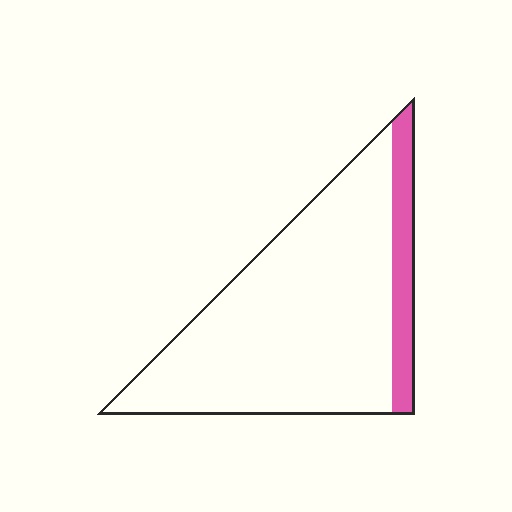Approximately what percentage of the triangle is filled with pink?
Approximately 15%.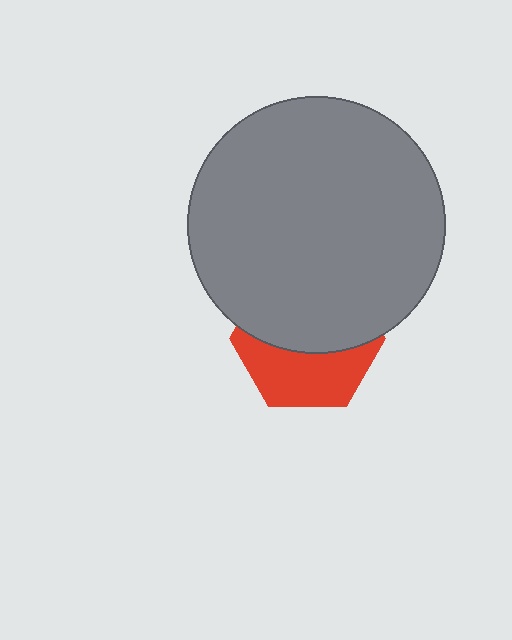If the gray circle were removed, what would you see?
You would see the complete red hexagon.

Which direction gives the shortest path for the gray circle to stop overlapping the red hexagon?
Moving up gives the shortest separation.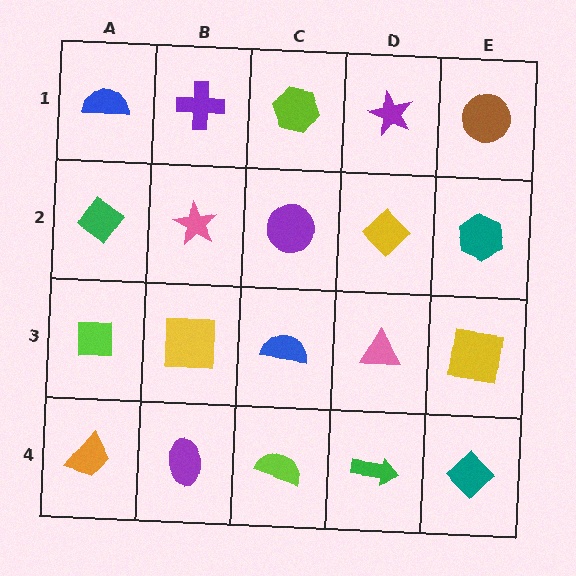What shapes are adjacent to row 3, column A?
A green diamond (row 2, column A), an orange trapezoid (row 4, column A), a yellow square (row 3, column B).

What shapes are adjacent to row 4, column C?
A blue semicircle (row 3, column C), a purple ellipse (row 4, column B), a green arrow (row 4, column D).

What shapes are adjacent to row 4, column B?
A yellow square (row 3, column B), an orange trapezoid (row 4, column A), a lime semicircle (row 4, column C).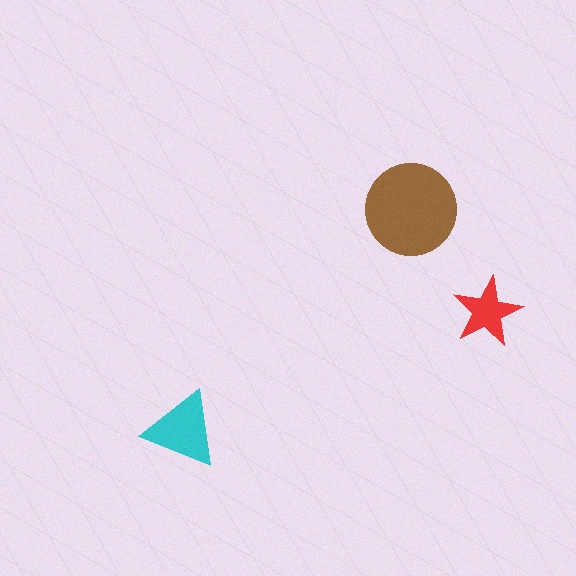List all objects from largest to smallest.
The brown circle, the cyan triangle, the red star.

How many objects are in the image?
There are 3 objects in the image.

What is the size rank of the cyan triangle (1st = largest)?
2nd.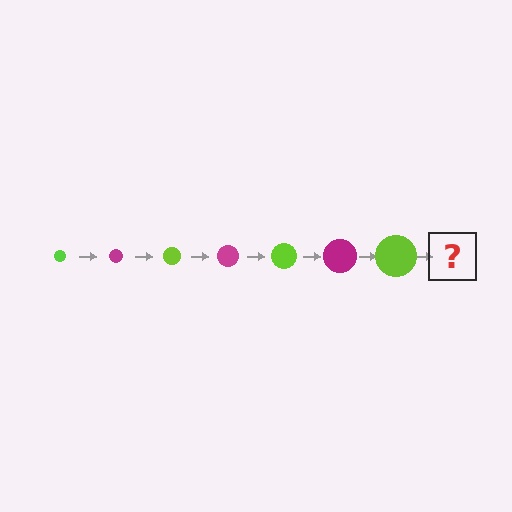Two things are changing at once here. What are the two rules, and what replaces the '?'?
The two rules are that the circle grows larger each step and the color cycles through lime and magenta. The '?' should be a magenta circle, larger than the previous one.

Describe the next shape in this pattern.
It should be a magenta circle, larger than the previous one.